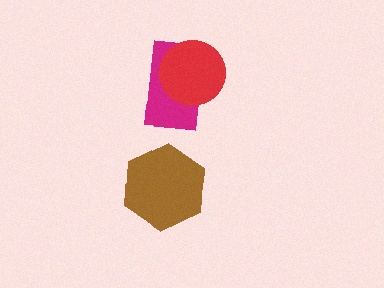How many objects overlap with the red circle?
1 object overlaps with the red circle.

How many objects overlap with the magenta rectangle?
1 object overlaps with the magenta rectangle.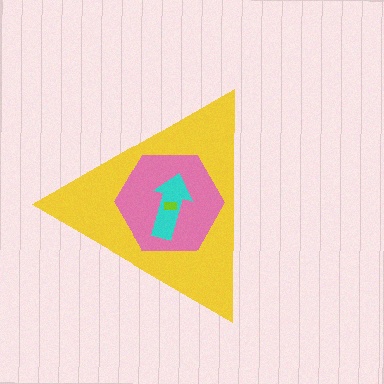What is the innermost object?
The lime rectangle.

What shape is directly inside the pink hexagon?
The cyan arrow.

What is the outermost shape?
The yellow triangle.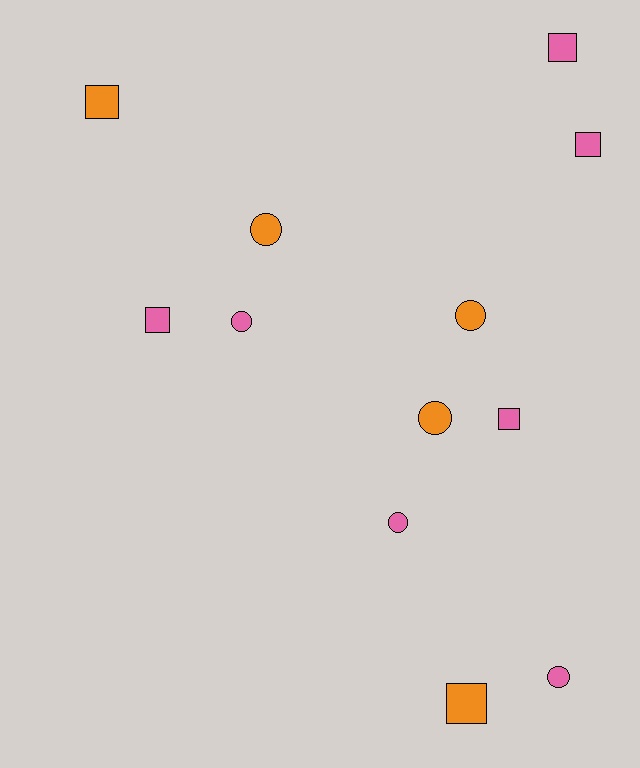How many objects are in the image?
There are 12 objects.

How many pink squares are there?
There are 4 pink squares.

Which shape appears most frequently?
Square, with 6 objects.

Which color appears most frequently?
Pink, with 7 objects.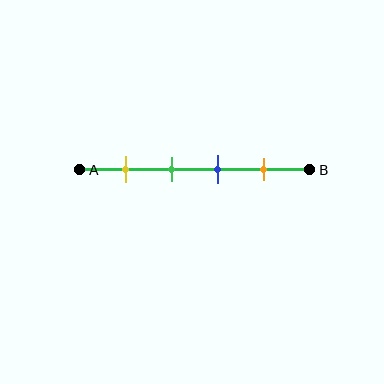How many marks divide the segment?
There are 4 marks dividing the segment.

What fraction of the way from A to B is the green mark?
The green mark is approximately 40% (0.4) of the way from A to B.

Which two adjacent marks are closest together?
The green and blue marks are the closest adjacent pair.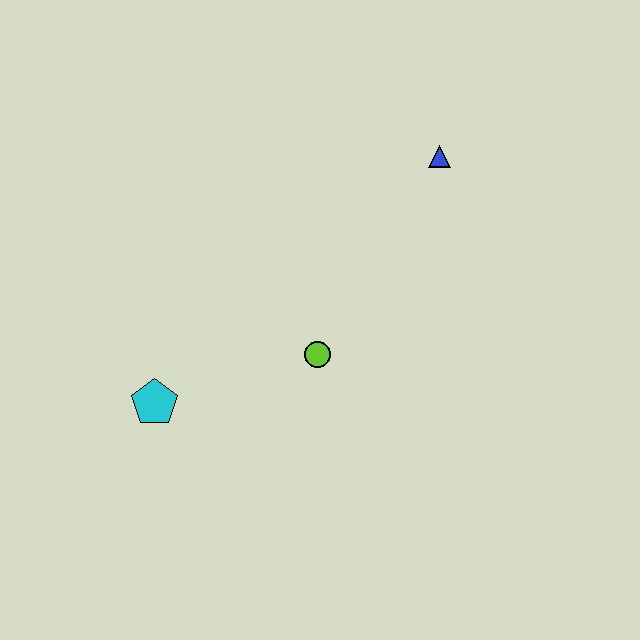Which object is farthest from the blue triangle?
The cyan pentagon is farthest from the blue triangle.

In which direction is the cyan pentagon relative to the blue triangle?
The cyan pentagon is to the left of the blue triangle.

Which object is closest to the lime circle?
The cyan pentagon is closest to the lime circle.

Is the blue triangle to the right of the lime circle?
Yes